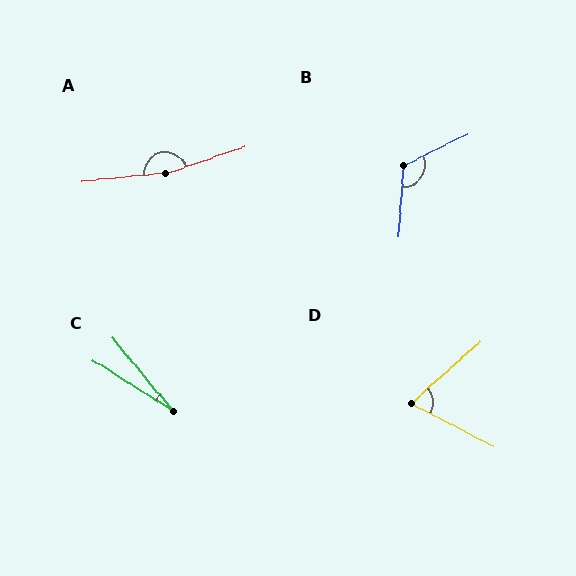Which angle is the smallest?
C, at approximately 18 degrees.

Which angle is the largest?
A, at approximately 166 degrees.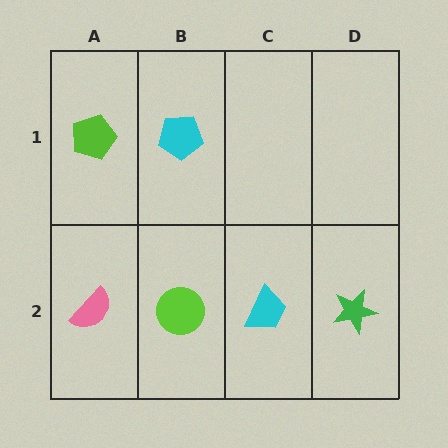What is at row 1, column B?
A cyan pentagon.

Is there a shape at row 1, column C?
No, that cell is empty.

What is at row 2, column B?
A lime circle.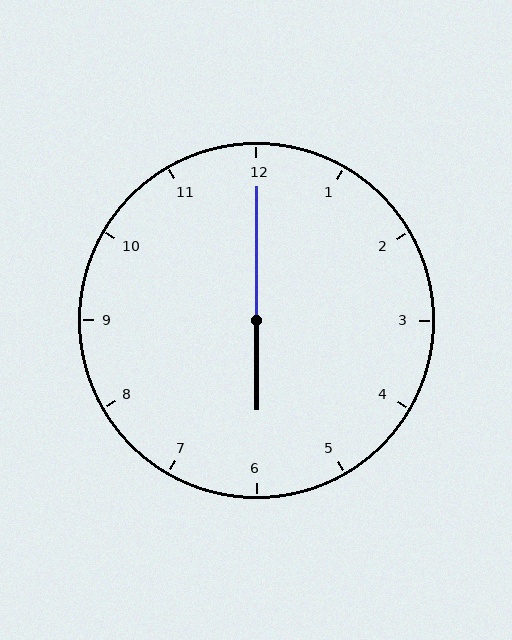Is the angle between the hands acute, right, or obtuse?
It is obtuse.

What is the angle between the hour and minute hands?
Approximately 180 degrees.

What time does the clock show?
6:00.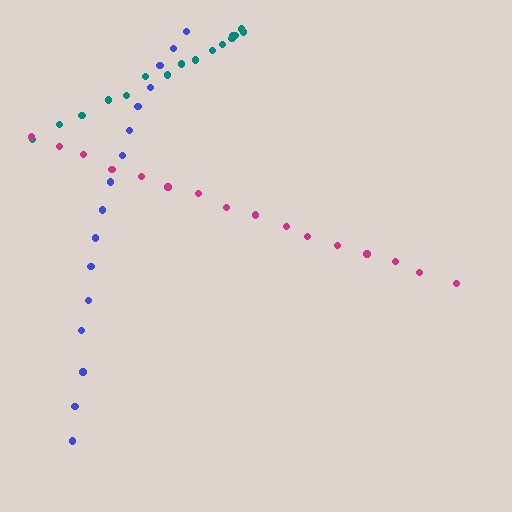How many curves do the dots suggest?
There are 3 distinct paths.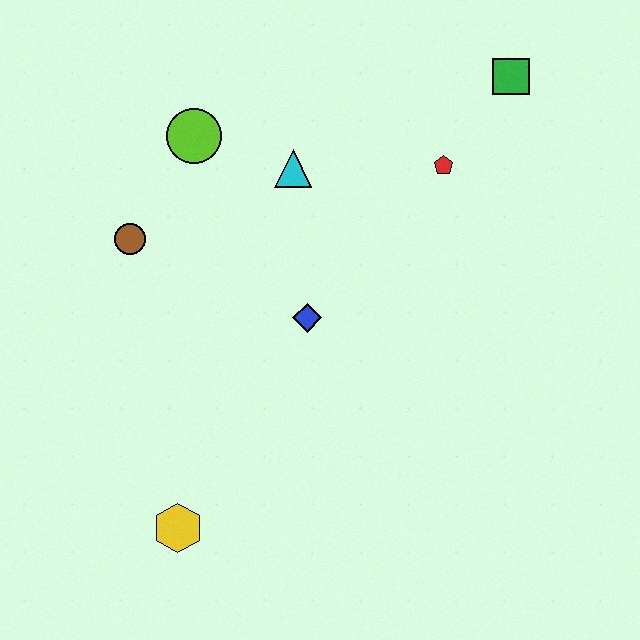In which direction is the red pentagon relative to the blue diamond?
The red pentagon is above the blue diamond.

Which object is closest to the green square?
The red pentagon is closest to the green square.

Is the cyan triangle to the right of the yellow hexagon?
Yes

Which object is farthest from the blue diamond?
The green square is farthest from the blue diamond.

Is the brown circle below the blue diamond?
No